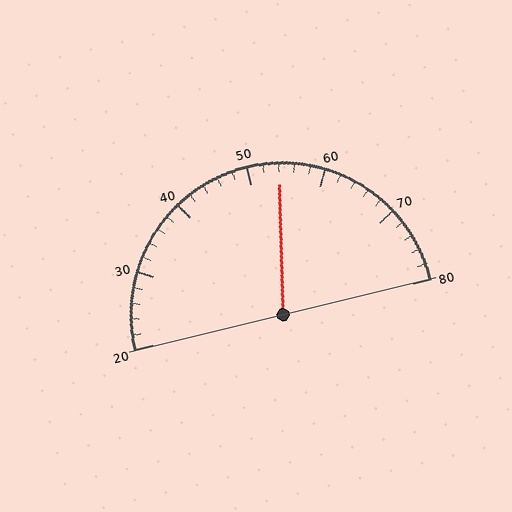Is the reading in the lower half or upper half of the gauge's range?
The reading is in the upper half of the range (20 to 80).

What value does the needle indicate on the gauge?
The needle indicates approximately 54.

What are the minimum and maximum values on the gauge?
The gauge ranges from 20 to 80.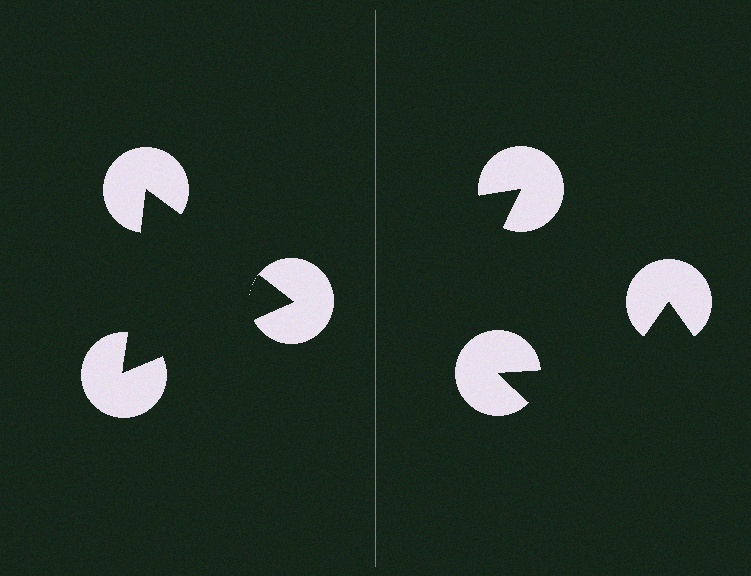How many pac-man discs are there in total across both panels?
6 — 3 on each side.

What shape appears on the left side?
An illusory triangle.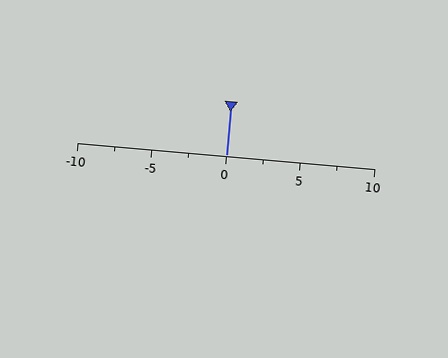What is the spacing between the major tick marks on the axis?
The major ticks are spaced 5 apart.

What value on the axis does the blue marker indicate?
The marker indicates approximately 0.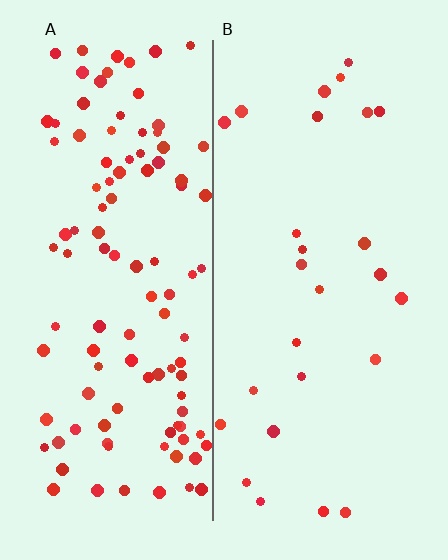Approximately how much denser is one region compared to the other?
Approximately 4.1× — region A over region B.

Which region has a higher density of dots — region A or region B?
A (the left).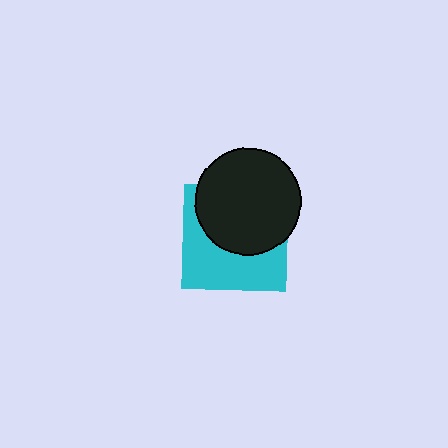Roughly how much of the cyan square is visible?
About half of it is visible (roughly 48%).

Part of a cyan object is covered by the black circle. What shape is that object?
It is a square.